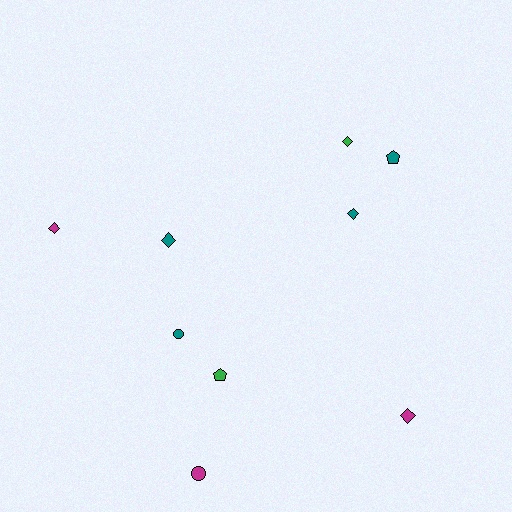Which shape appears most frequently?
Diamond, with 5 objects.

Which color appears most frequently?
Teal, with 4 objects.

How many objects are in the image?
There are 9 objects.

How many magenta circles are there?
There is 1 magenta circle.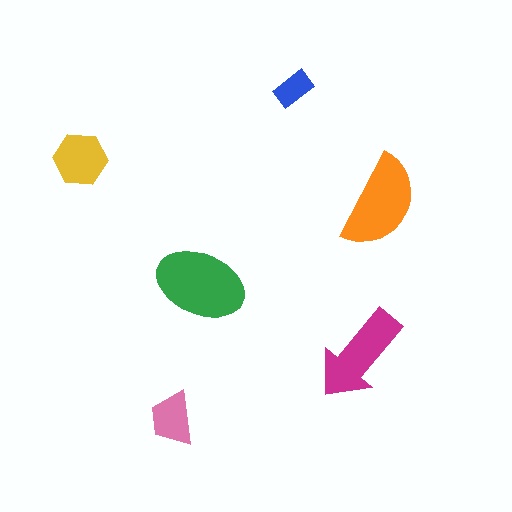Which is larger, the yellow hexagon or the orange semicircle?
The orange semicircle.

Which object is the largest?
The green ellipse.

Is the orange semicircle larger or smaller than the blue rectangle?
Larger.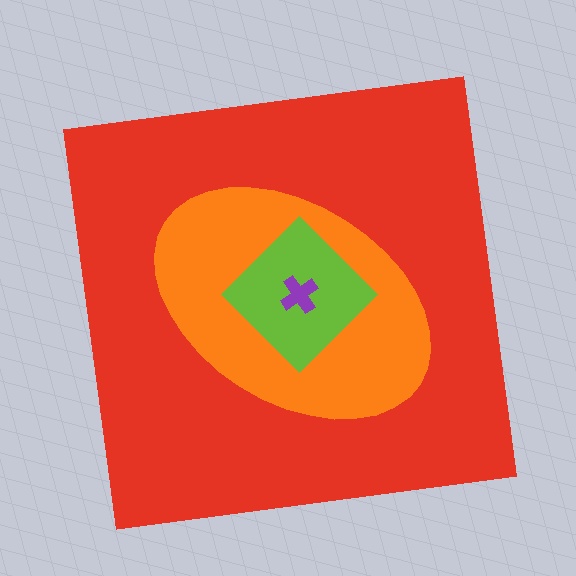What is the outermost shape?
The red square.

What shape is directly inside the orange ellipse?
The lime diamond.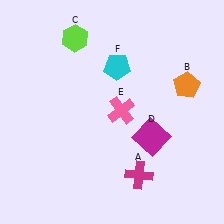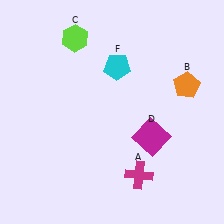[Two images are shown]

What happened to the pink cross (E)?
The pink cross (E) was removed in Image 2. It was in the top-right area of Image 1.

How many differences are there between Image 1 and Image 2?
There is 1 difference between the two images.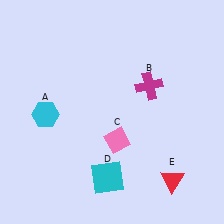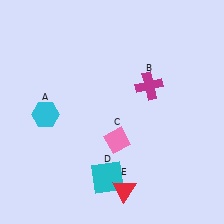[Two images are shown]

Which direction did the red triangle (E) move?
The red triangle (E) moved left.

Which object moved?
The red triangle (E) moved left.